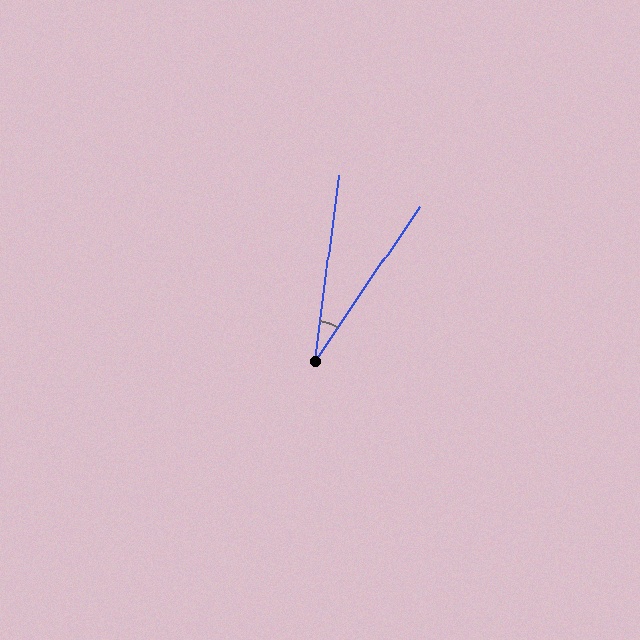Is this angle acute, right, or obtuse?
It is acute.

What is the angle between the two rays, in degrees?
Approximately 27 degrees.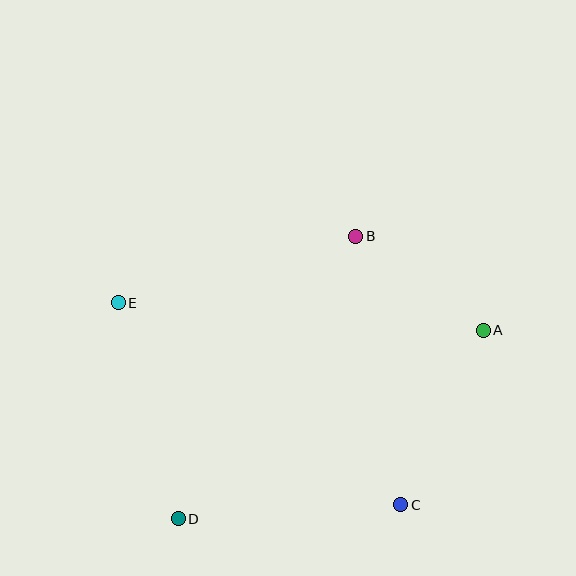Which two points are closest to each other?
Points A and B are closest to each other.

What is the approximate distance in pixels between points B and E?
The distance between B and E is approximately 247 pixels.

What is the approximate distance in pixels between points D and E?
The distance between D and E is approximately 224 pixels.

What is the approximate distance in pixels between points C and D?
The distance between C and D is approximately 223 pixels.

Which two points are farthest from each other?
Points A and E are farthest from each other.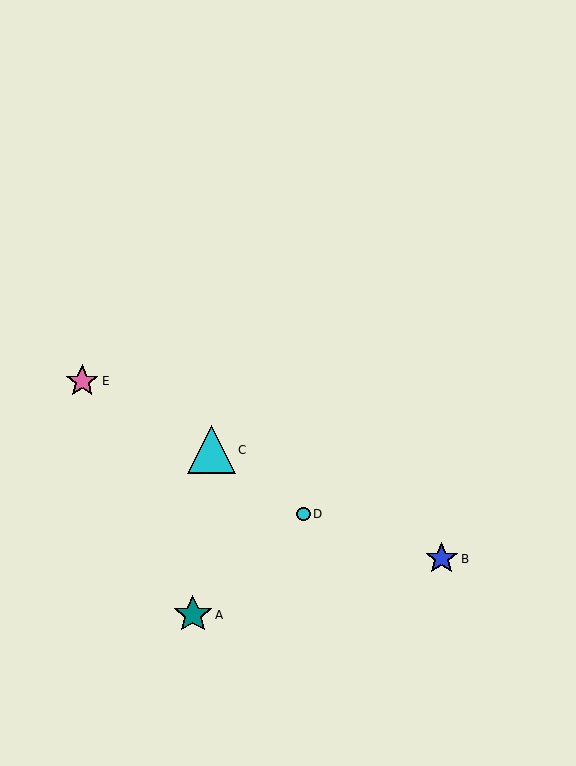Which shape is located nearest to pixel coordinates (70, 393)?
The pink star (labeled E) at (82, 381) is nearest to that location.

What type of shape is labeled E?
Shape E is a pink star.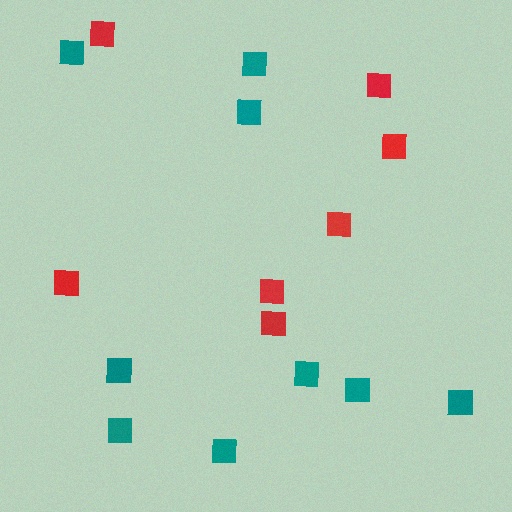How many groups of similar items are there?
There are 2 groups: one group of red squares (7) and one group of teal squares (9).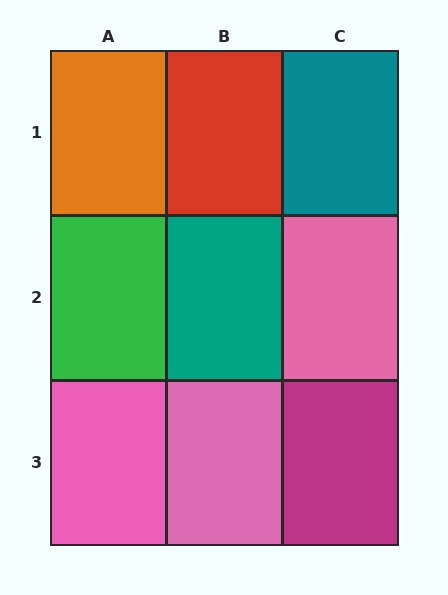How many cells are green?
1 cell is green.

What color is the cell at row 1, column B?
Red.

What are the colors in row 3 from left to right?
Pink, pink, magenta.